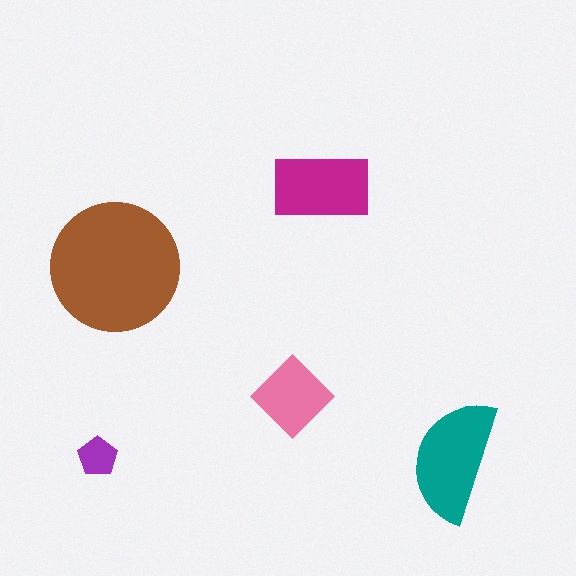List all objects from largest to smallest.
The brown circle, the teal semicircle, the magenta rectangle, the pink diamond, the purple pentagon.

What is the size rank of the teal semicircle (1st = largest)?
2nd.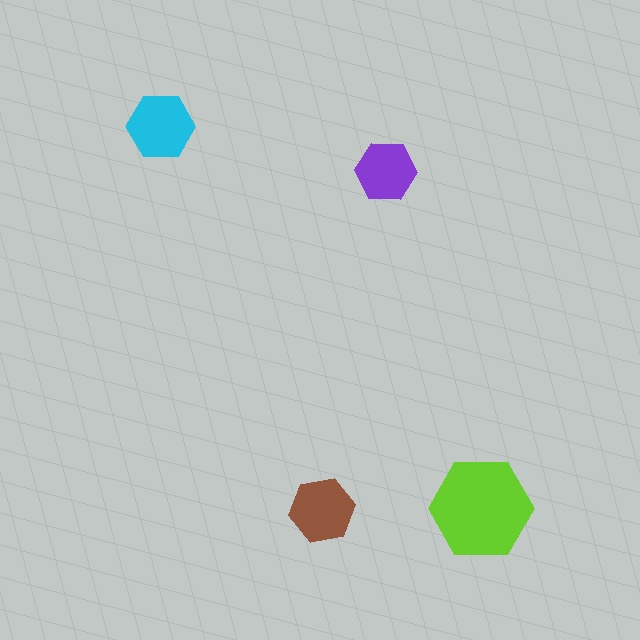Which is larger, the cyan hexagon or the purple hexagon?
The cyan one.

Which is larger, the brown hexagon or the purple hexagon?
The brown one.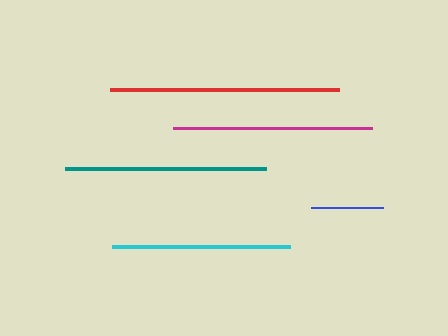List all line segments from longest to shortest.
From longest to shortest: red, teal, magenta, cyan, blue.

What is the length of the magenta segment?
The magenta segment is approximately 199 pixels long.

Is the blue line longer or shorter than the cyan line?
The cyan line is longer than the blue line.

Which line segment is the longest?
The red line is the longest at approximately 229 pixels.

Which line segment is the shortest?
The blue line is the shortest at approximately 72 pixels.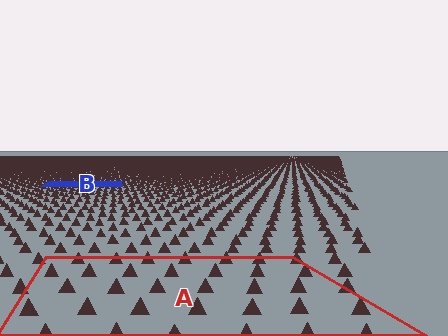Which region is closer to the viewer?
Region A is closer. The texture elements there are larger and more spread out.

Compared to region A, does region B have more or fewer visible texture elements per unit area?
Region B has more texture elements per unit area — they are packed more densely because it is farther away.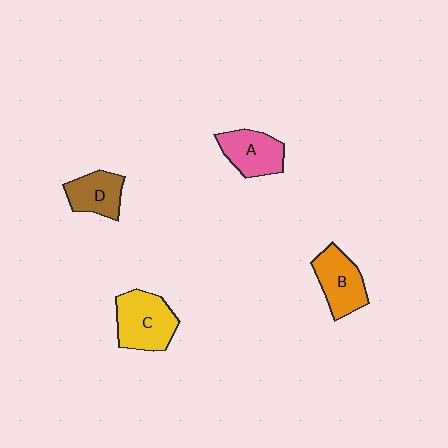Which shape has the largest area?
Shape C (yellow).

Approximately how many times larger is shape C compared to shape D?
Approximately 1.4 times.